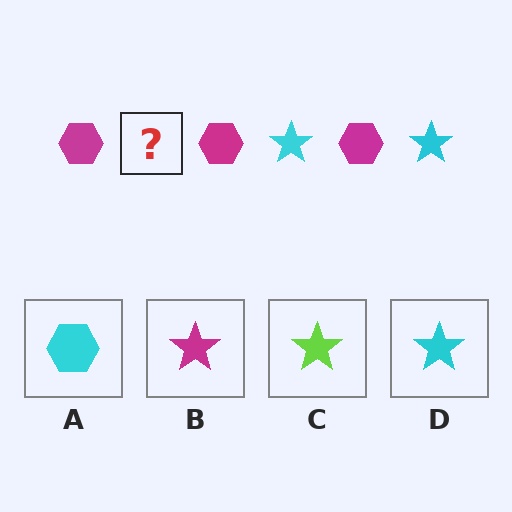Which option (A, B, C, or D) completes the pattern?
D.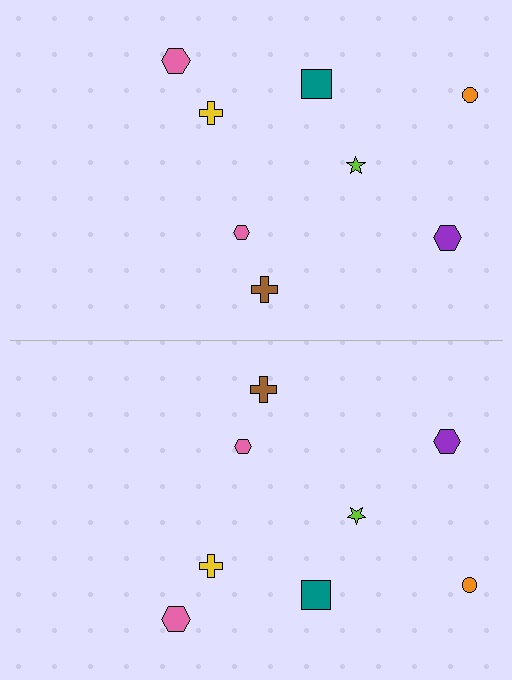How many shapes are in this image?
There are 16 shapes in this image.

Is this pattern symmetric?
Yes, this pattern has bilateral (reflection) symmetry.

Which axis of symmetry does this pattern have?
The pattern has a horizontal axis of symmetry running through the center of the image.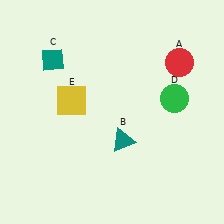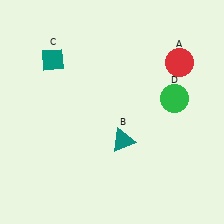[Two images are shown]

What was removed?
The yellow square (E) was removed in Image 2.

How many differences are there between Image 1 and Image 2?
There is 1 difference between the two images.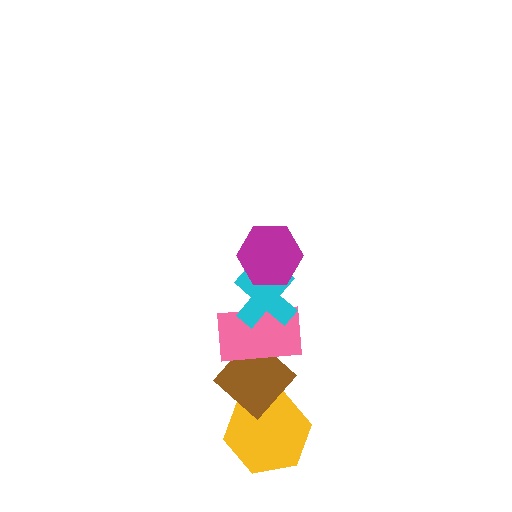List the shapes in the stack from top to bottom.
From top to bottom: the magenta hexagon, the cyan cross, the pink rectangle, the brown diamond, the yellow hexagon.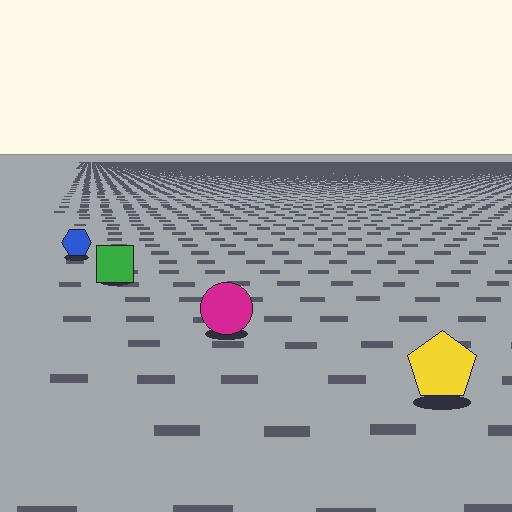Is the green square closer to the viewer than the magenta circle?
No. The magenta circle is closer — you can tell from the texture gradient: the ground texture is coarser near it.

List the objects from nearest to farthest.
From nearest to farthest: the yellow pentagon, the magenta circle, the green square, the blue hexagon.